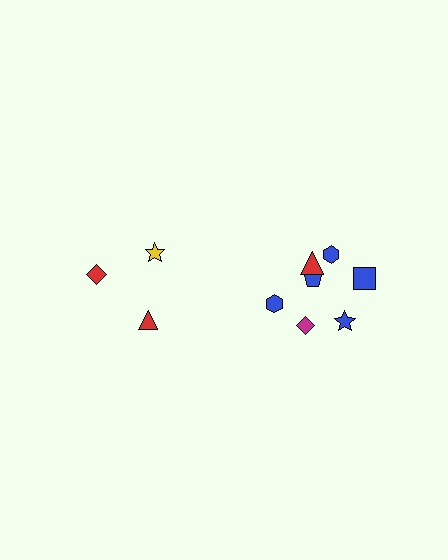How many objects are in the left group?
There are 3 objects.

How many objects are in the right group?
There are 7 objects.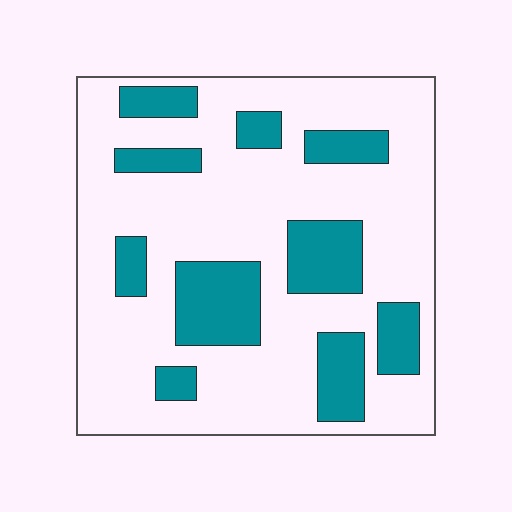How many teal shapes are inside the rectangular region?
10.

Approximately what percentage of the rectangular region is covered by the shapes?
Approximately 25%.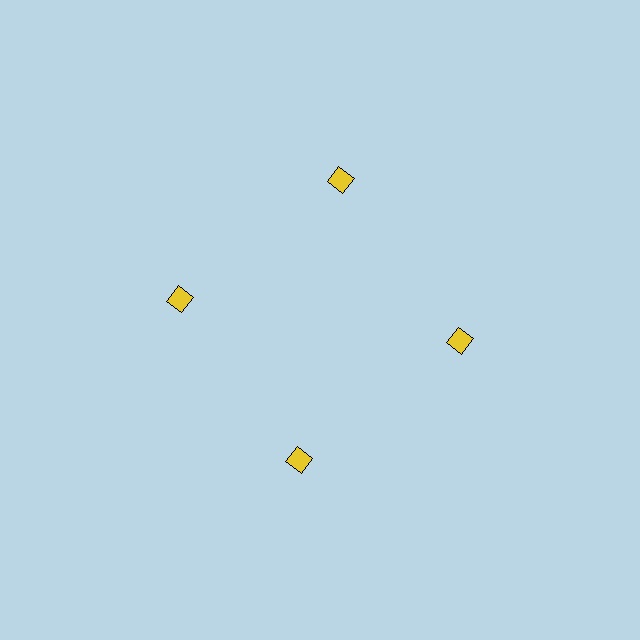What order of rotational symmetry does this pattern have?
This pattern has 4-fold rotational symmetry.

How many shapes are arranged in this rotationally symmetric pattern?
There are 4 shapes, arranged in 4 groups of 1.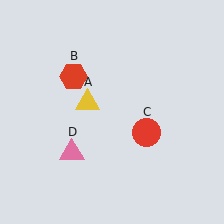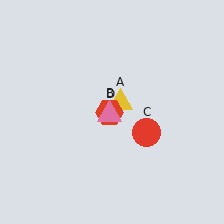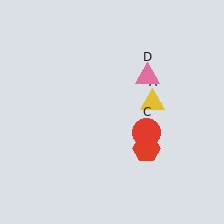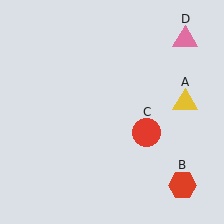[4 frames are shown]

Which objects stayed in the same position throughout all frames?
Red circle (object C) remained stationary.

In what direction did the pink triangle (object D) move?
The pink triangle (object D) moved up and to the right.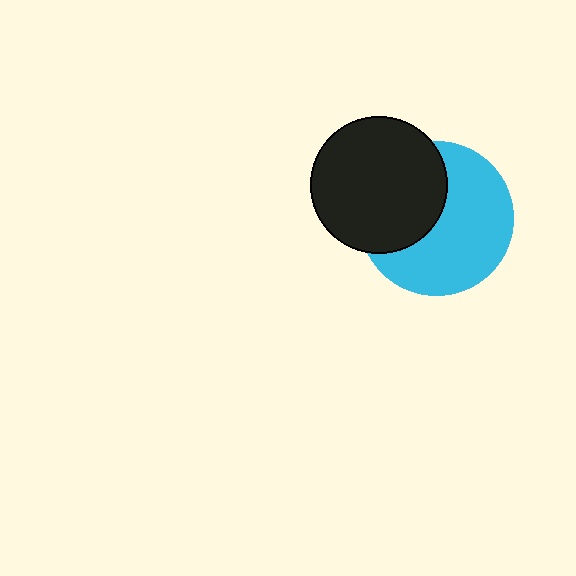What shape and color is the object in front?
The object in front is a black circle.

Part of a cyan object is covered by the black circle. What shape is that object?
It is a circle.